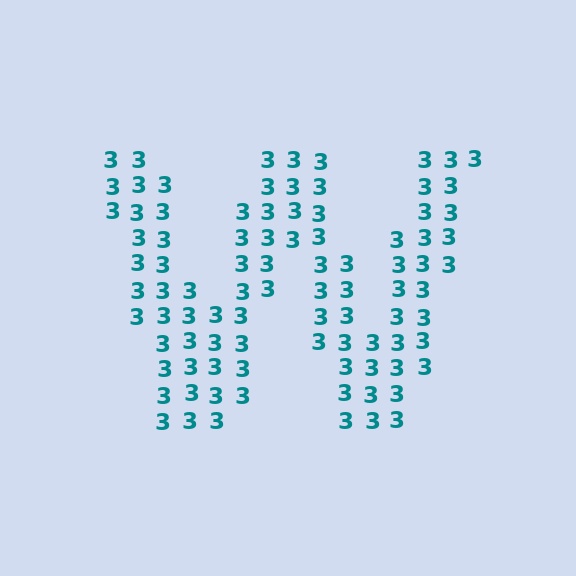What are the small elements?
The small elements are digit 3's.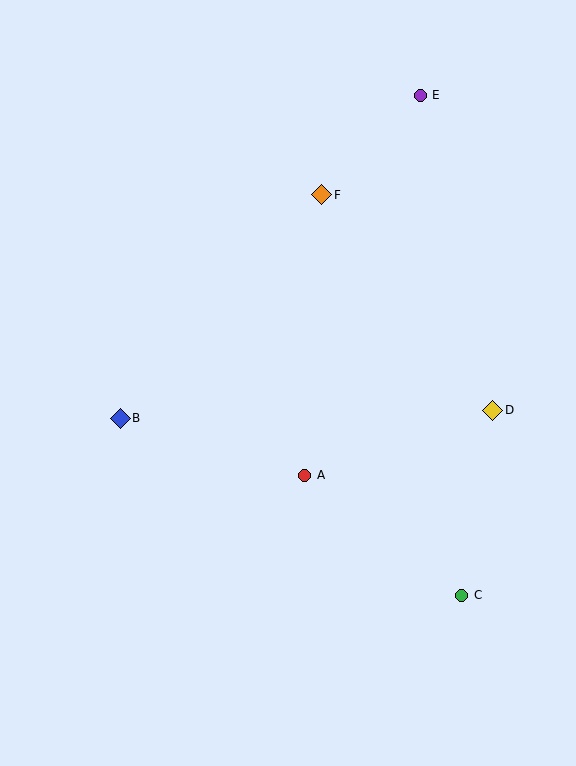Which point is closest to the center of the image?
Point A at (305, 475) is closest to the center.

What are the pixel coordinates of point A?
Point A is at (305, 475).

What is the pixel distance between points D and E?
The distance between D and E is 323 pixels.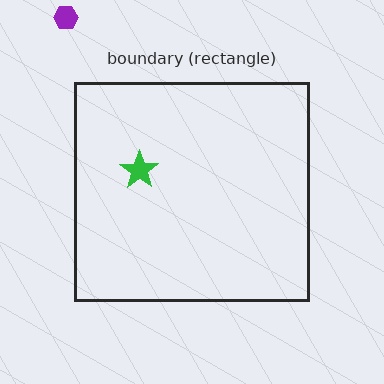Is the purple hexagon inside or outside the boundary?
Outside.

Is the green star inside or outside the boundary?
Inside.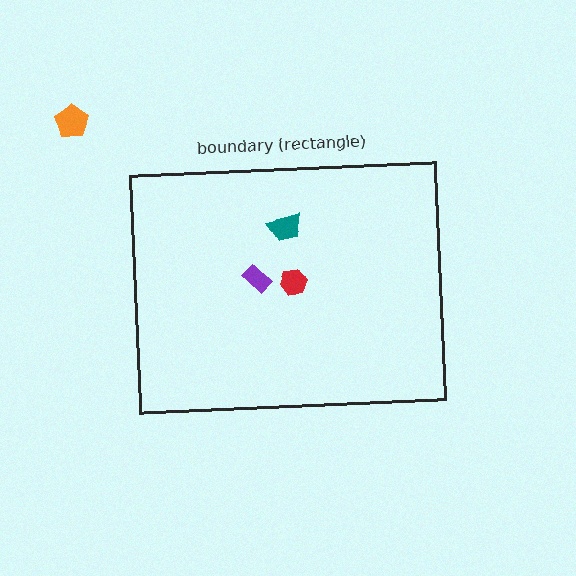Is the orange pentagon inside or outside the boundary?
Outside.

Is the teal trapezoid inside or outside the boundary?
Inside.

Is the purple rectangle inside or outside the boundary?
Inside.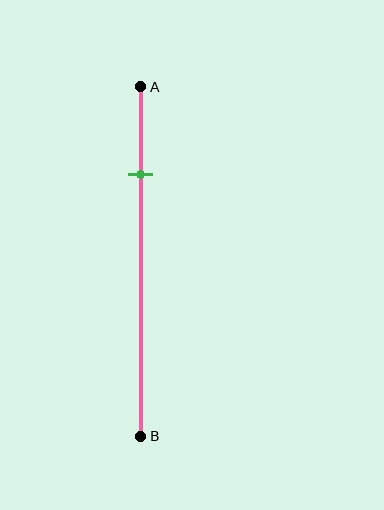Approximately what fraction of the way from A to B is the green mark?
The green mark is approximately 25% of the way from A to B.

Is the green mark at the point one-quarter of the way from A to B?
Yes, the mark is approximately at the one-quarter point.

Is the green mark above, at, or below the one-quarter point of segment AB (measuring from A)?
The green mark is approximately at the one-quarter point of segment AB.